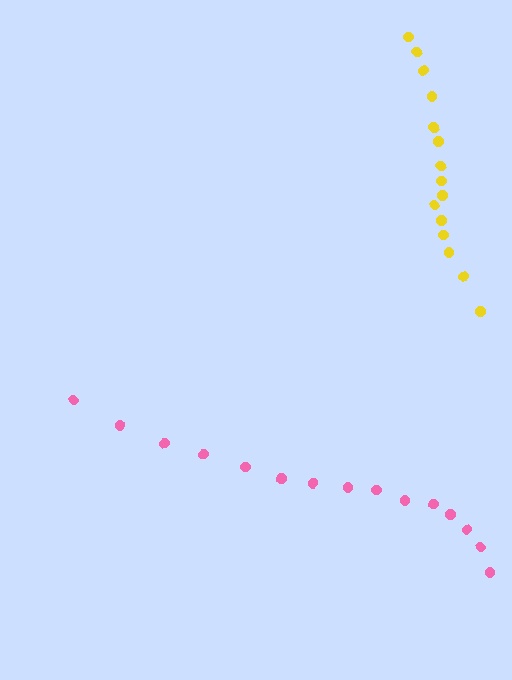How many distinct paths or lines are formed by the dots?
There are 2 distinct paths.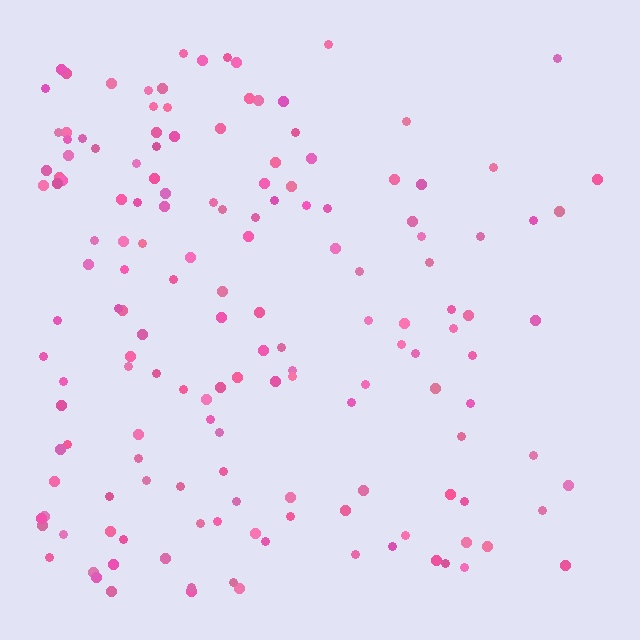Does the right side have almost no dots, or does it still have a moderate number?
Still a moderate number, just noticeably fewer than the left.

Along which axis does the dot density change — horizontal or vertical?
Horizontal.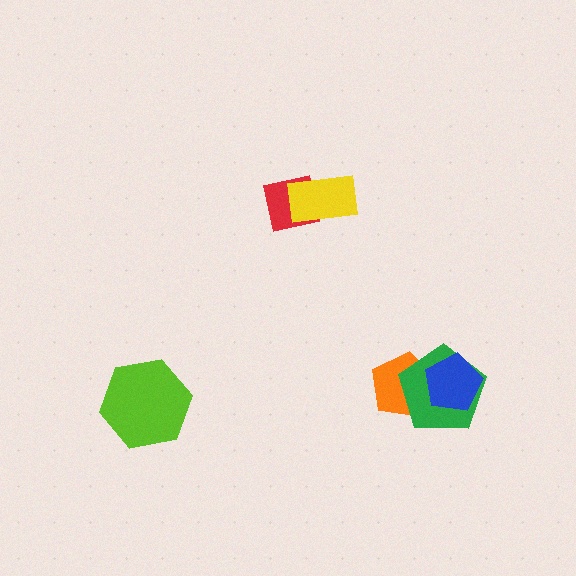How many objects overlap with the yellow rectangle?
1 object overlaps with the yellow rectangle.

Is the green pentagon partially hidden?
Yes, it is partially covered by another shape.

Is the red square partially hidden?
Yes, it is partially covered by another shape.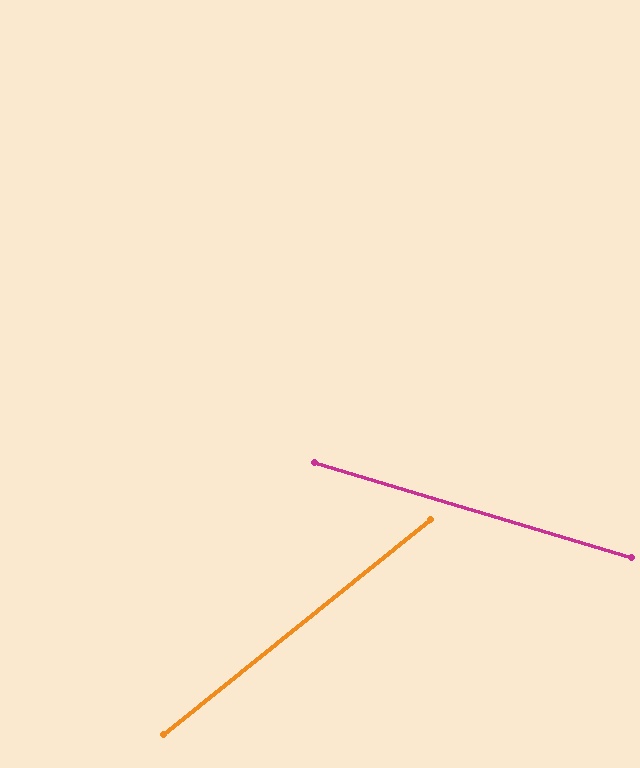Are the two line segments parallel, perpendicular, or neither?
Neither parallel nor perpendicular — they differ by about 56°.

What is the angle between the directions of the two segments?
Approximately 56 degrees.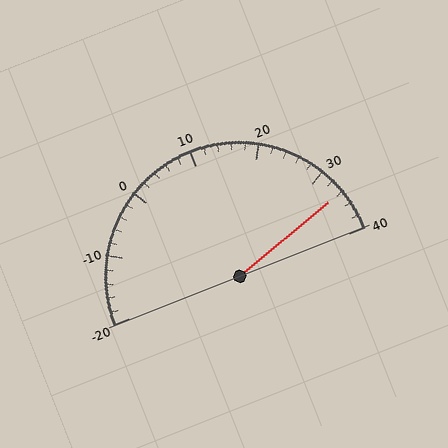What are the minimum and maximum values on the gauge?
The gauge ranges from -20 to 40.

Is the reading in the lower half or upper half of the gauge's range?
The reading is in the upper half of the range (-20 to 40).